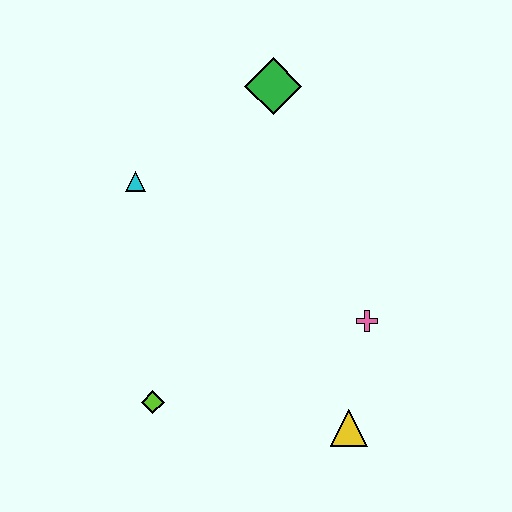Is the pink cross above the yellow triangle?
Yes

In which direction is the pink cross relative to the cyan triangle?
The pink cross is to the right of the cyan triangle.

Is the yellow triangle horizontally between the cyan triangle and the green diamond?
No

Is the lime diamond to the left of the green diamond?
Yes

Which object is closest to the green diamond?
The cyan triangle is closest to the green diamond.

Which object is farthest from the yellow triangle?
The green diamond is farthest from the yellow triangle.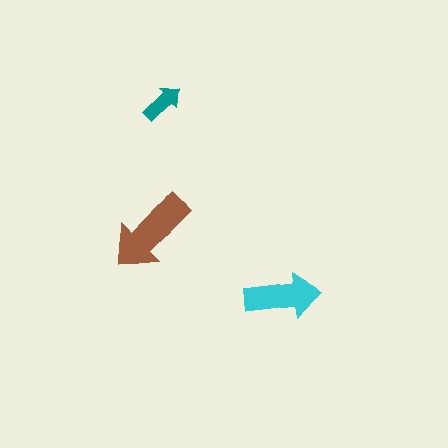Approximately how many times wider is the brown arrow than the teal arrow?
About 2 times wider.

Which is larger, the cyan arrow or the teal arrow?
The cyan one.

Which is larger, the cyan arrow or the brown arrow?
The brown one.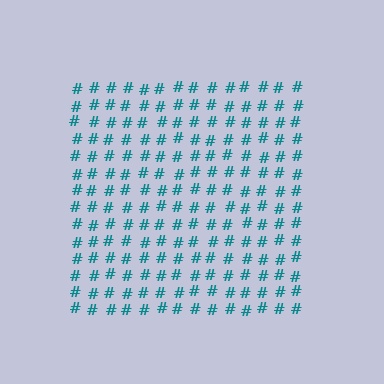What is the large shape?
The large shape is a square.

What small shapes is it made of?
It is made of small hash symbols.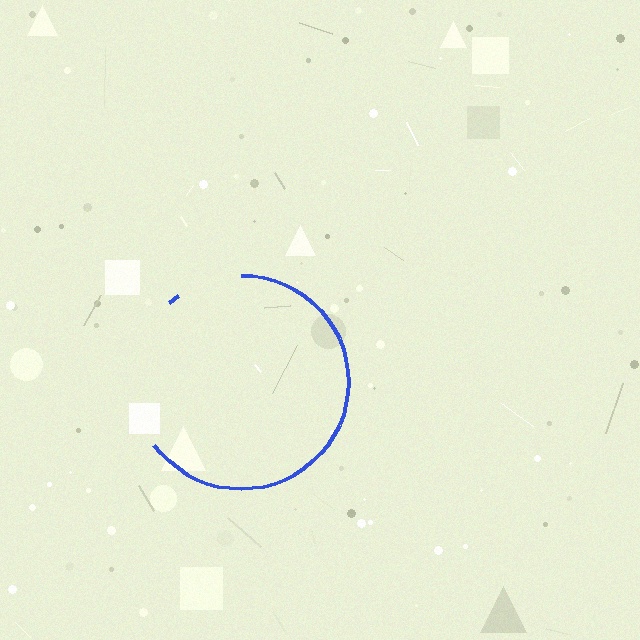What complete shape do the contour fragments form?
The contour fragments form a circle.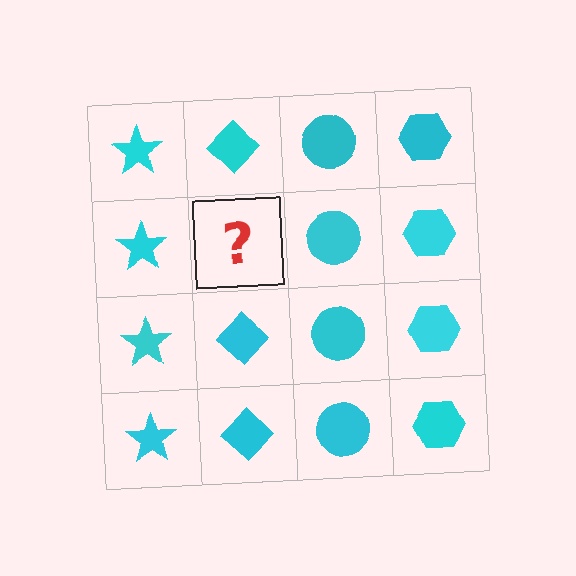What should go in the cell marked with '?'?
The missing cell should contain a cyan diamond.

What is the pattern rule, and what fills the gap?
The rule is that each column has a consistent shape. The gap should be filled with a cyan diamond.